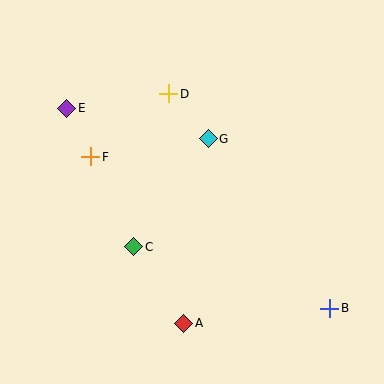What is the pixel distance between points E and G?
The distance between E and G is 145 pixels.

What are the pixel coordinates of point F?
Point F is at (91, 157).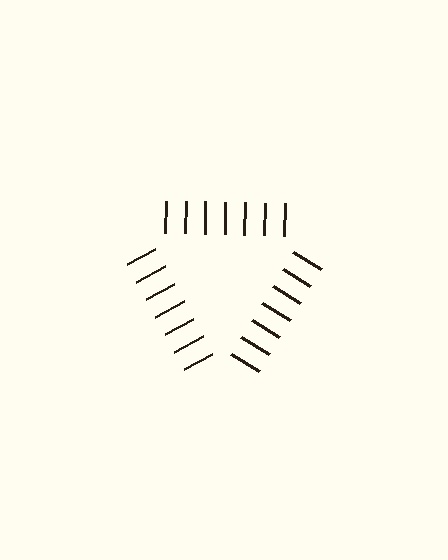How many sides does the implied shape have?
3 sides — the line-ends trace a triangle.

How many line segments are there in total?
21 — 7 along each of the 3 edges.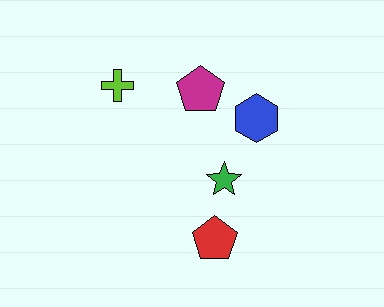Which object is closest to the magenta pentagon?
The blue hexagon is closest to the magenta pentagon.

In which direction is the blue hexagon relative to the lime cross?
The blue hexagon is to the right of the lime cross.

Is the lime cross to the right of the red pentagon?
No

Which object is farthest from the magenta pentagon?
The red pentagon is farthest from the magenta pentagon.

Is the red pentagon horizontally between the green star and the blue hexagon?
No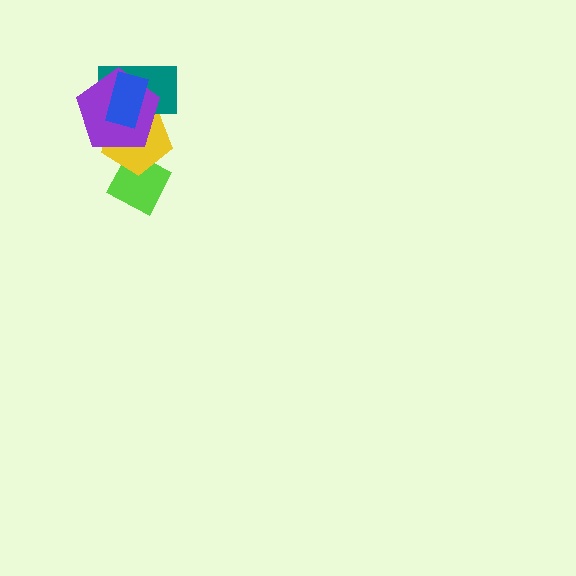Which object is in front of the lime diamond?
The yellow pentagon is in front of the lime diamond.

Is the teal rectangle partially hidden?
Yes, it is partially covered by another shape.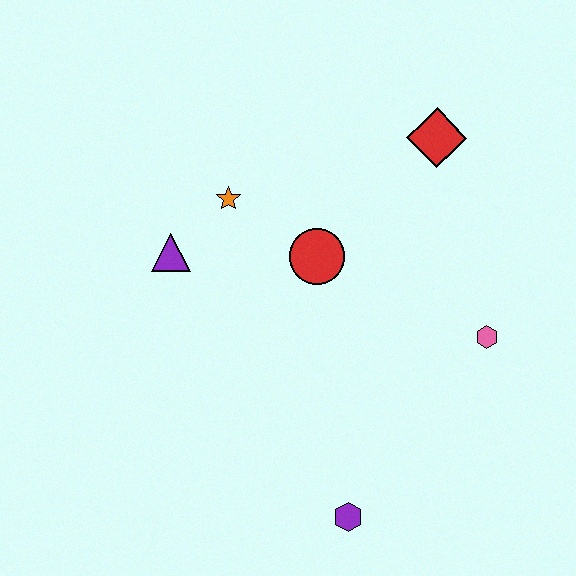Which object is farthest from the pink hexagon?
The purple triangle is farthest from the pink hexagon.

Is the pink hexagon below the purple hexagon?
No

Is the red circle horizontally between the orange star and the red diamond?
Yes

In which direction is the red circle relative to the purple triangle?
The red circle is to the right of the purple triangle.